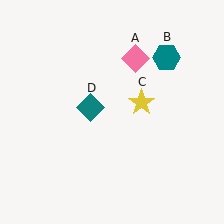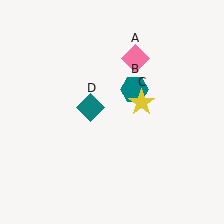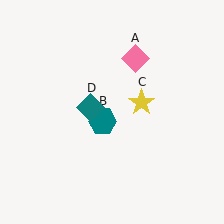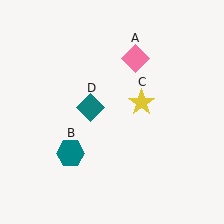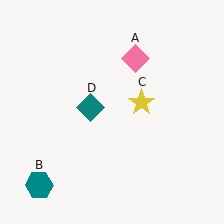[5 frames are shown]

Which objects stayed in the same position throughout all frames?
Pink diamond (object A) and yellow star (object C) and teal diamond (object D) remained stationary.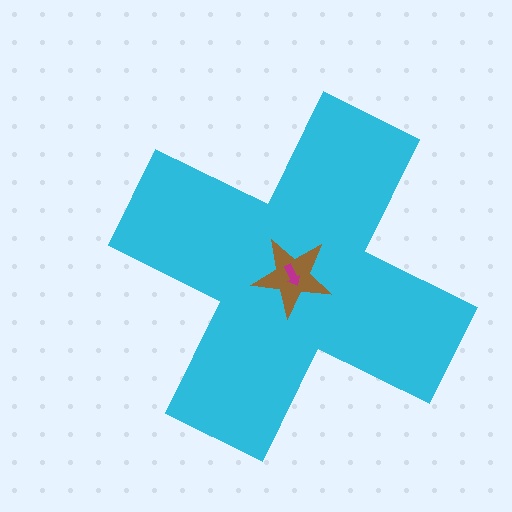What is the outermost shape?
The cyan cross.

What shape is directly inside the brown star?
The magenta arrow.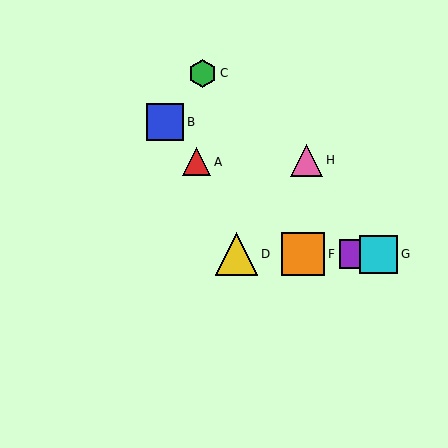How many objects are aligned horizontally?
4 objects (D, E, F, G) are aligned horizontally.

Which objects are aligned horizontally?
Objects D, E, F, G are aligned horizontally.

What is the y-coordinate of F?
Object F is at y≈254.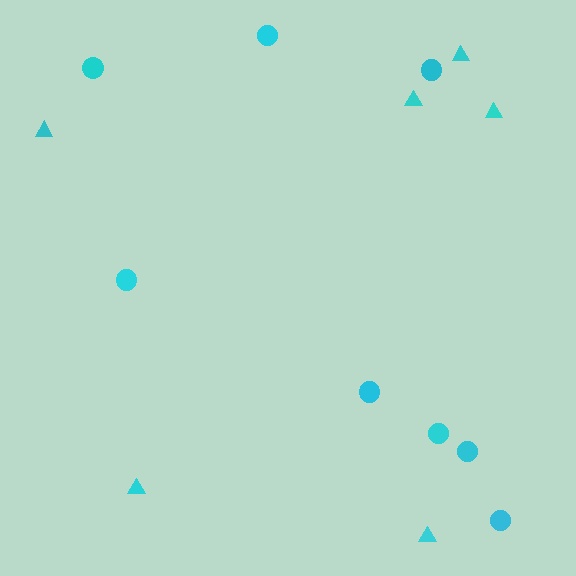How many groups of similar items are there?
There are 2 groups: one group of circles (8) and one group of triangles (6).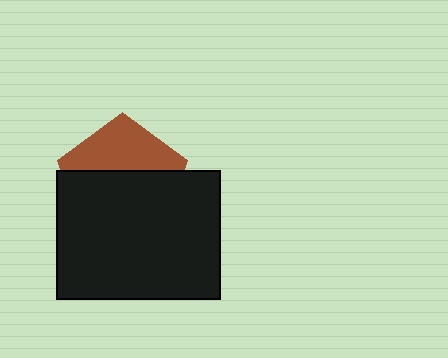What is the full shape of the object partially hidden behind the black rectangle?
The partially hidden object is a brown pentagon.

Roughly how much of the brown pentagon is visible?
A small part of it is visible (roughly 38%).